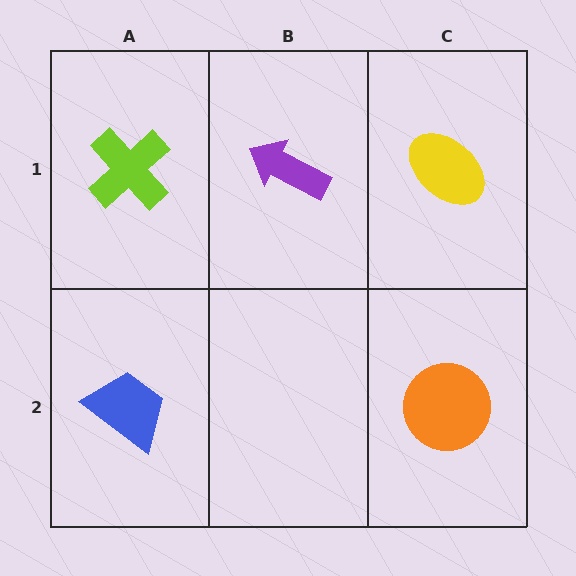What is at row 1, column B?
A purple arrow.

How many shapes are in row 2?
2 shapes.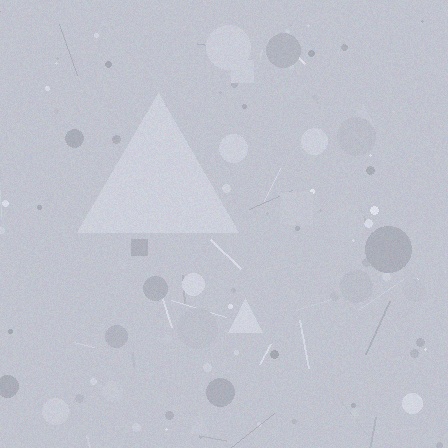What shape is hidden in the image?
A triangle is hidden in the image.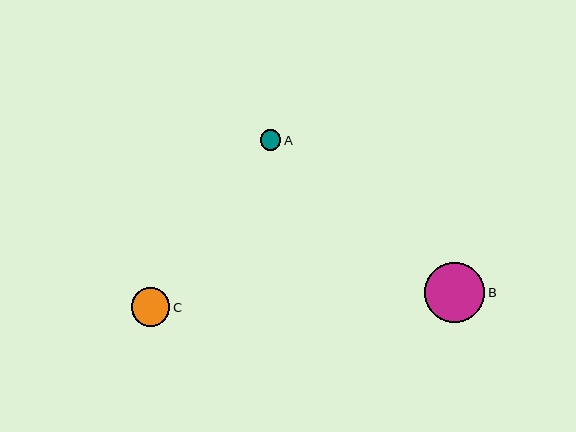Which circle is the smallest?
Circle A is the smallest with a size of approximately 20 pixels.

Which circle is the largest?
Circle B is the largest with a size of approximately 60 pixels.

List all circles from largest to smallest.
From largest to smallest: B, C, A.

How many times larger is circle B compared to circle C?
Circle B is approximately 1.6 times the size of circle C.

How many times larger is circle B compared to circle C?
Circle B is approximately 1.6 times the size of circle C.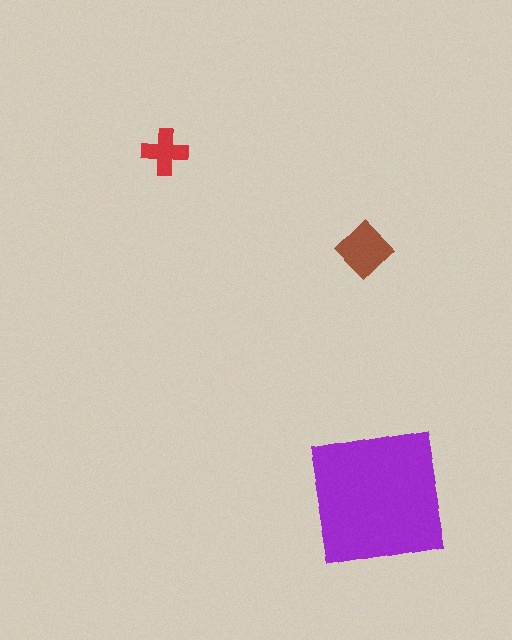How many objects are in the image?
There are 3 objects in the image.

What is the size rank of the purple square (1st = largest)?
1st.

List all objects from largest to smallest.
The purple square, the brown diamond, the red cross.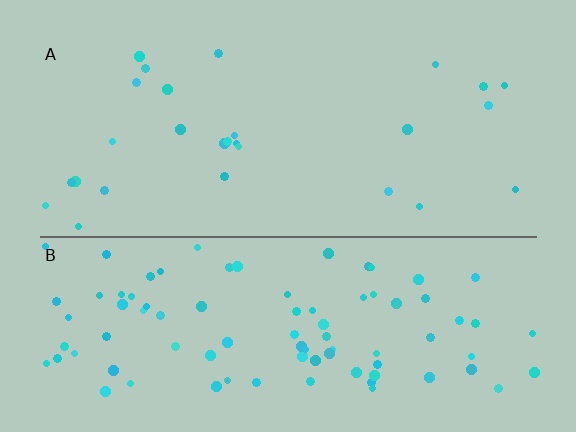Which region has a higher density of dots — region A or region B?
B (the bottom).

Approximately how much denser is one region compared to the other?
Approximately 3.3× — region B over region A.